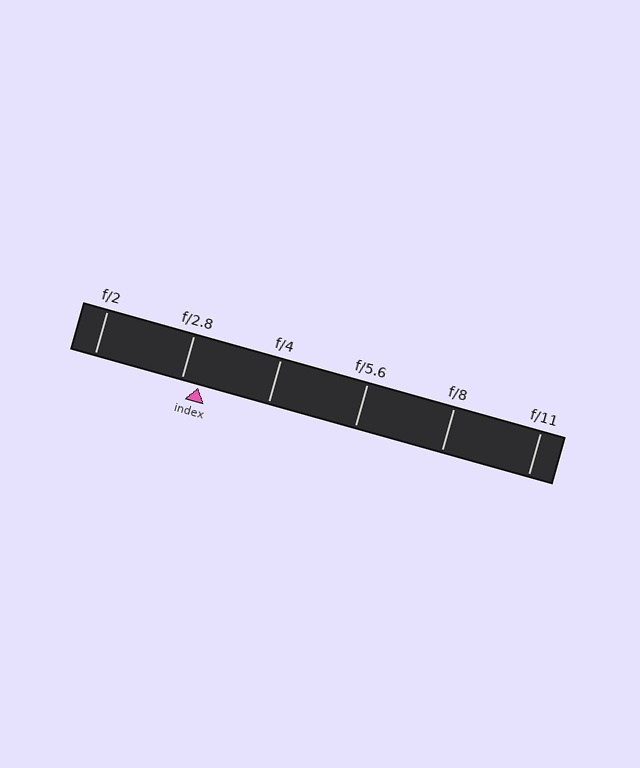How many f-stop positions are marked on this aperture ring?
There are 6 f-stop positions marked.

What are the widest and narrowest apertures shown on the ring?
The widest aperture shown is f/2 and the narrowest is f/11.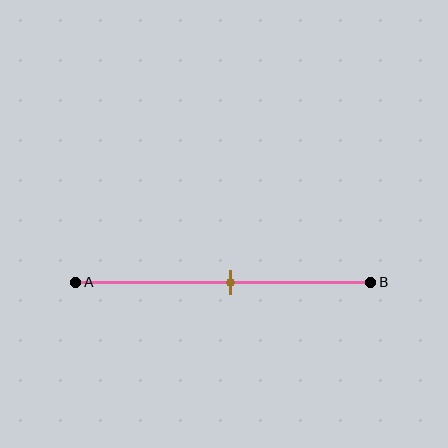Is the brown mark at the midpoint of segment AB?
Yes, the mark is approximately at the midpoint.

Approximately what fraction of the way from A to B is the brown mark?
The brown mark is approximately 55% of the way from A to B.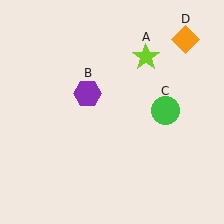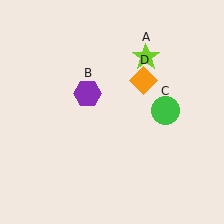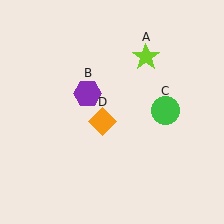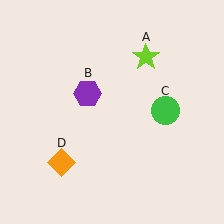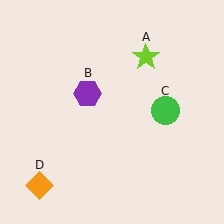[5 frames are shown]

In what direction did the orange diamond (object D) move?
The orange diamond (object D) moved down and to the left.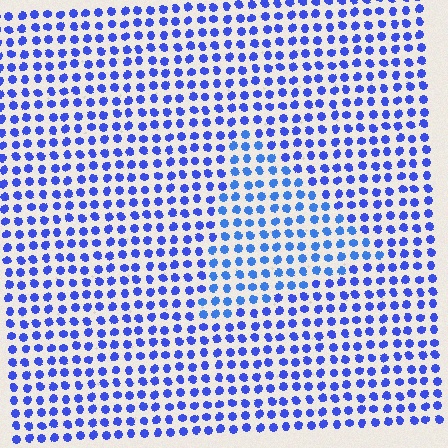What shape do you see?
I see a triangle.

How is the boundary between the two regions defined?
The boundary is defined purely by a slight shift in hue (about 17 degrees). Spacing, size, and orientation are identical on both sides.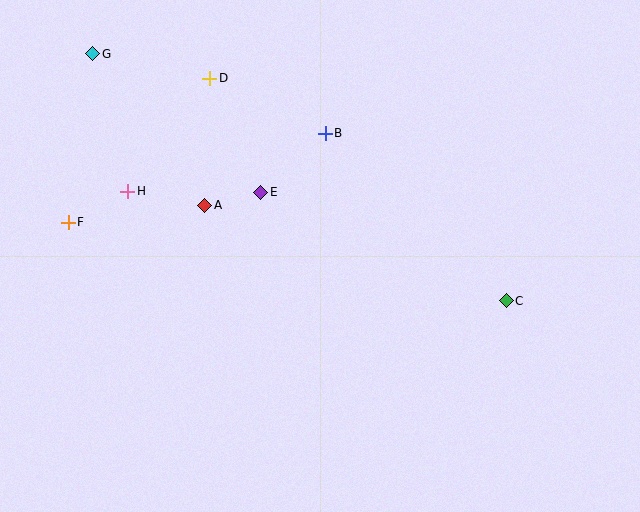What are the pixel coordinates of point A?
Point A is at (205, 205).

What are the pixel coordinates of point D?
Point D is at (210, 78).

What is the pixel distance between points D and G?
The distance between D and G is 119 pixels.